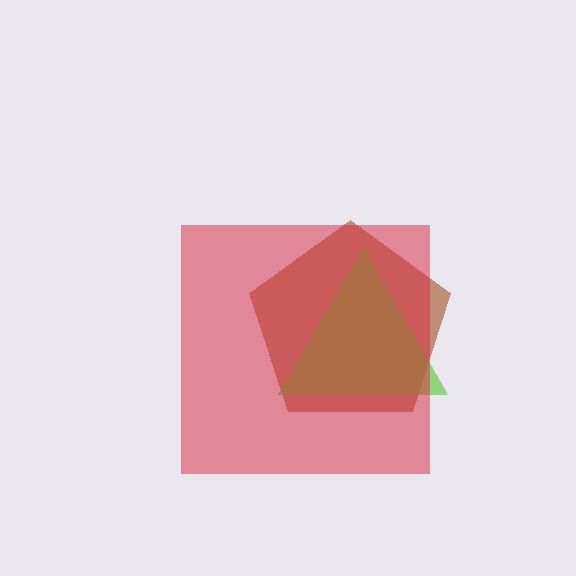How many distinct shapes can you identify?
There are 3 distinct shapes: a brown pentagon, a lime triangle, a red square.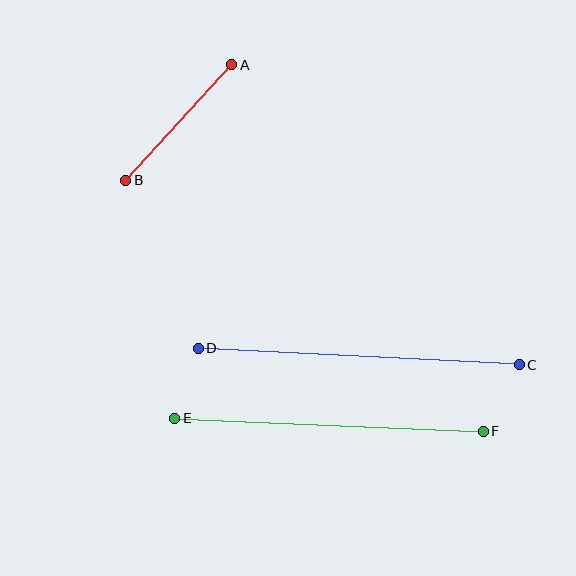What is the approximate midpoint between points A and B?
The midpoint is at approximately (179, 122) pixels.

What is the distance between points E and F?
The distance is approximately 309 pixels.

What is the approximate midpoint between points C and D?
The midpoint is at approximately (359, 357) pixels.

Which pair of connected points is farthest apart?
Points C and D are farthest apart.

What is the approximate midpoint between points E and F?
The midpoint is at approximately (329, 425) pixels.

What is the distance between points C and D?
The distance is approximately 321 pixels.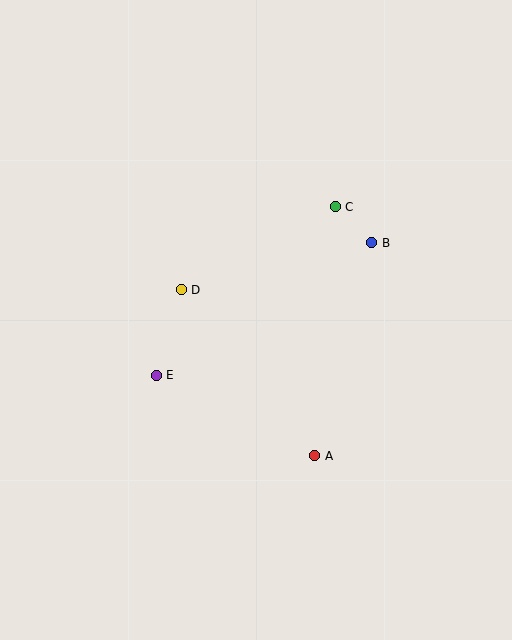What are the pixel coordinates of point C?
Point C is at (335, 207).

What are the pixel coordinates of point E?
Point E is at (156, 375).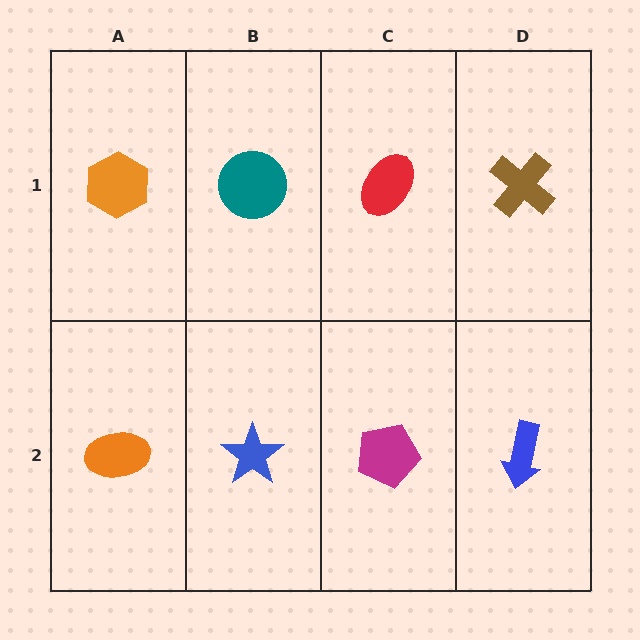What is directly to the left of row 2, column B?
An orange ellipse.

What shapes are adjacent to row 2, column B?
A teal circle (row 1, column B), an orange ellipse (row 2, column A), a magenta pentagon (row 2, column C).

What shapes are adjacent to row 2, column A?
An orange hexagon (row 1, column A), a blue star (row 2, column B).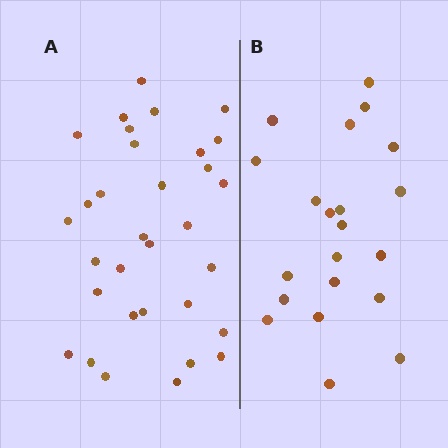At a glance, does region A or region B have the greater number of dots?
Region A (the left region) has more dots.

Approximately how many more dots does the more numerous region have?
Region A has roughly 12 or so more dots than region B.